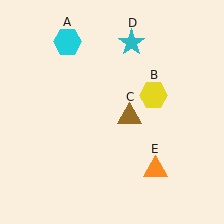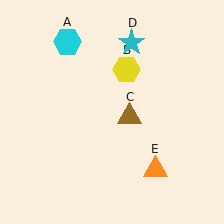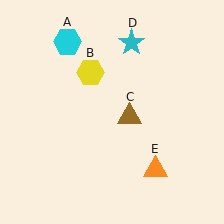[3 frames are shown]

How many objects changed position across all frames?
1 object changed position: yellow hexagon (object B).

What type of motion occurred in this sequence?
The yellow hexagon (object B) rotated counterclockwise around the center of the scene.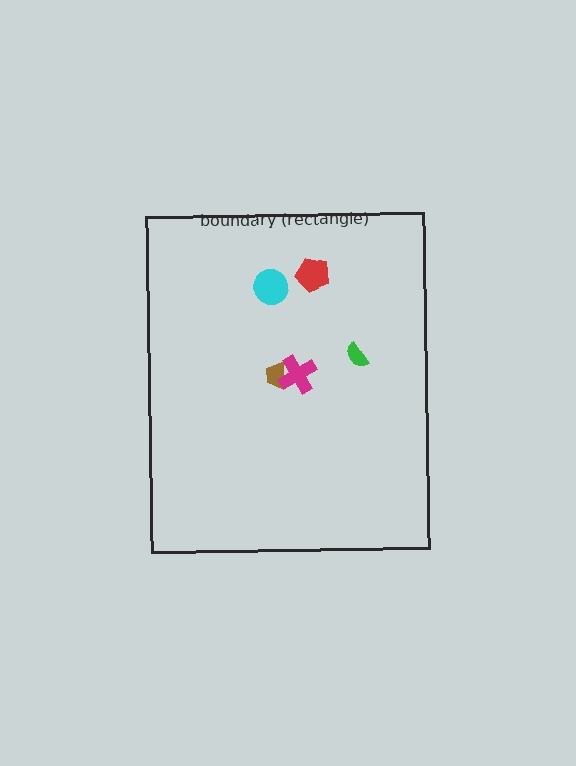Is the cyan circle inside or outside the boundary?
Inside.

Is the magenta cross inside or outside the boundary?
Inside.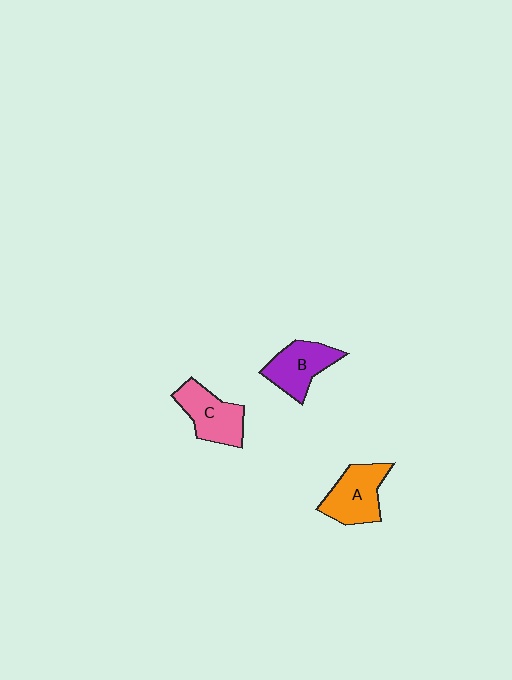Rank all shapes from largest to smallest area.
From largest to smallest: A (orange), C (pink), B (purple).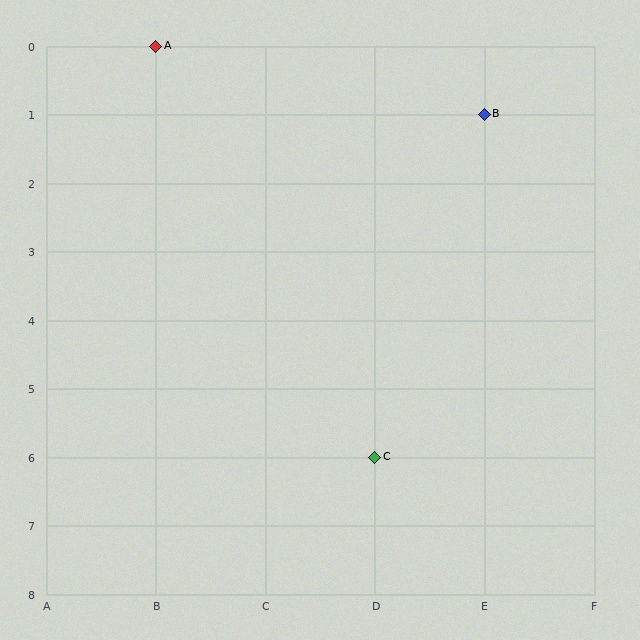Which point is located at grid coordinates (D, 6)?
Point C is at (D, 6).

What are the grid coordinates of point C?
Point C is at grid coordinates (D, 6).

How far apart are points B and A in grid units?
Points B and A are 3 columns and 1 row apart (about 3.2 grid units diagonally).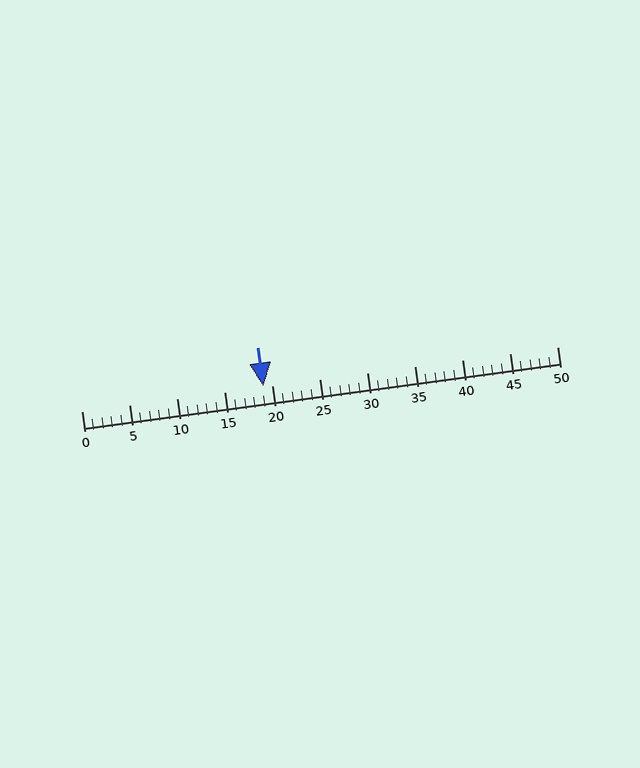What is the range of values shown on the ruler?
The ruler shows values from 0 to 50.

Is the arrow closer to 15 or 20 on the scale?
The arrow is closer to 20.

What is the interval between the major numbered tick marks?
The major tick marks are spaced 5 units apart.